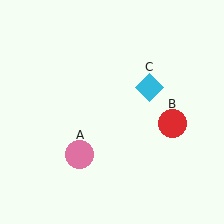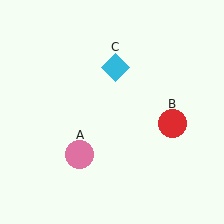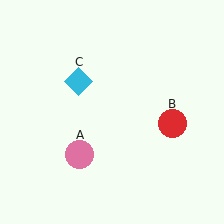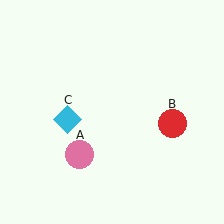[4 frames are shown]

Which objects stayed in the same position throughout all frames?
Pink circle (object A) and red circle (object B) remained stationary.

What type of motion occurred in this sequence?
The cyan diamond (object C) rotated counterclockwise around the center of the scene.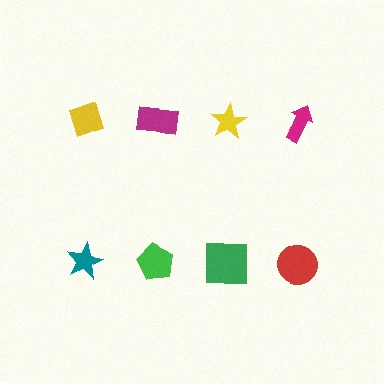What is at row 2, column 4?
A red circle.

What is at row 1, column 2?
A magenta rectangle.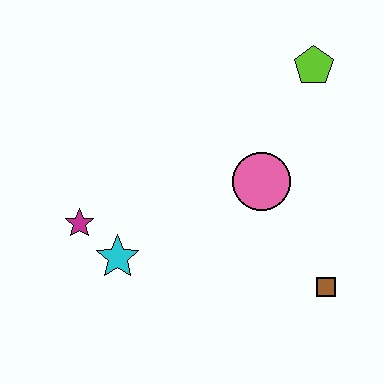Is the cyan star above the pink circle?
No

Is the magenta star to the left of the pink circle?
Yes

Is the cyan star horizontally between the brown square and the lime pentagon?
No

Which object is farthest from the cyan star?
The lime pentagon is farthest from the cyan star.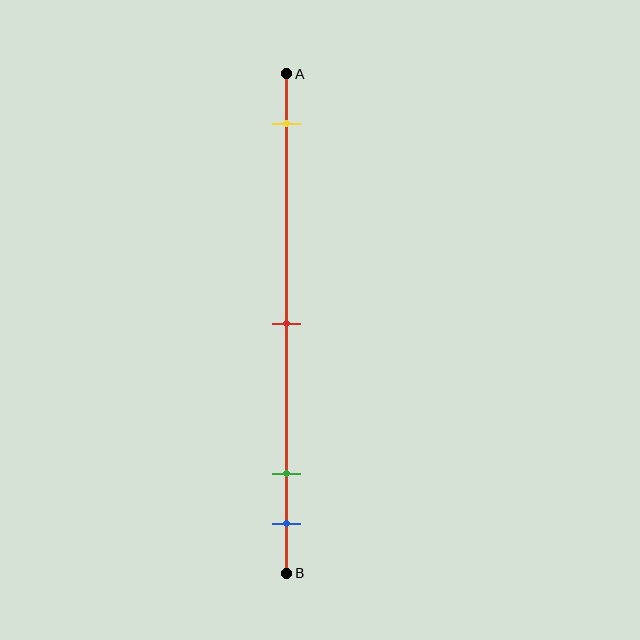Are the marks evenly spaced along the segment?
No, the marks are not evenly spaced.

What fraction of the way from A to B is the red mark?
The red mark is approximately 50% (0.5) of the way from A to B.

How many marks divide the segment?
There are 4 marks dividing the segment.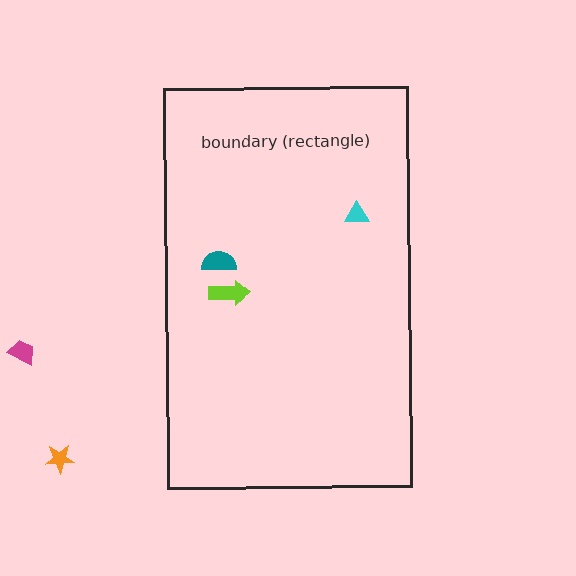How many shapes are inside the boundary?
3 inside, 2 outside.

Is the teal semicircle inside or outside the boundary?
Inside.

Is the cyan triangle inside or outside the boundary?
Inside.